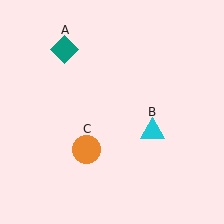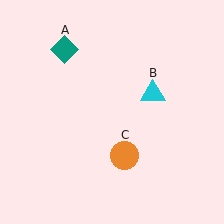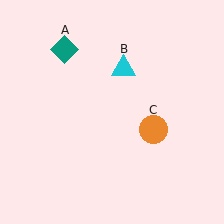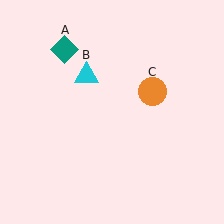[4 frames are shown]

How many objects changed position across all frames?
2 objects changed position: cyan triangle (object B), orange circle (object C).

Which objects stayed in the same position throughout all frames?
Teal diamond (object A) remained stationary.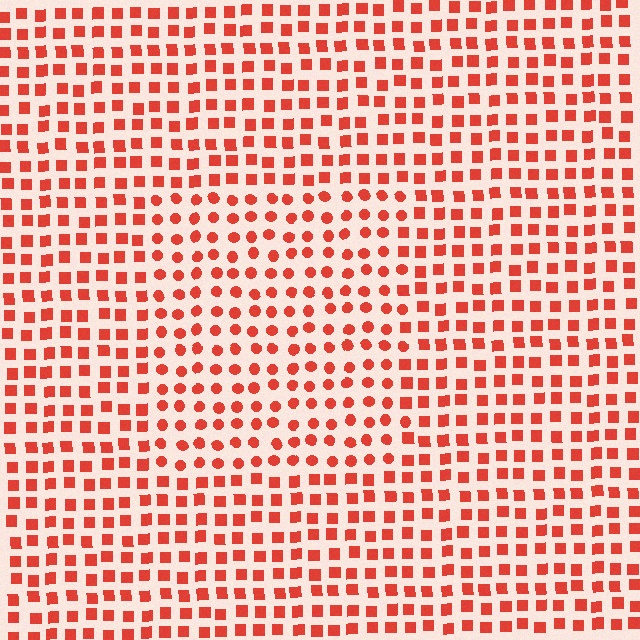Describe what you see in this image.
The image is filled with small red elements arranged in a uniform grid. A rectangle-shaped region contains circles, while the surrounding area contains squares. The boundary is defined purely by the change in element shape.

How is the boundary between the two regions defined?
The boundary is defined by a change in element shape: circles inside vs. squares outside. All elements share the same color and spacing.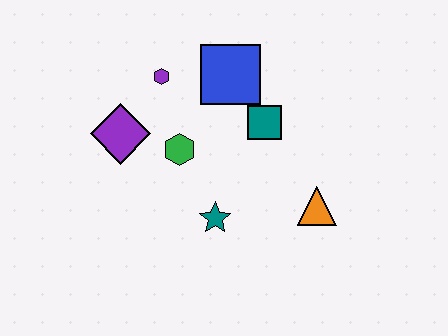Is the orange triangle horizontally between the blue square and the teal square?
No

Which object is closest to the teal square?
The blue square is closest to the teal square.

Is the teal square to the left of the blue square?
No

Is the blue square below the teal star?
No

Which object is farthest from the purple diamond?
The orange triangle is farthest from the purple diamond.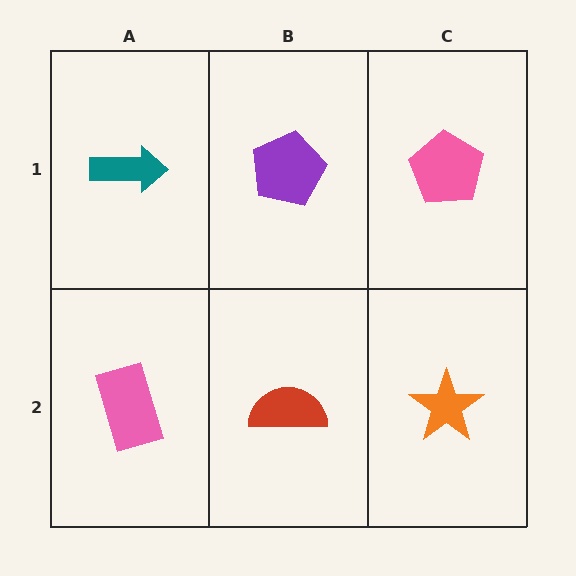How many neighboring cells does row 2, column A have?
2.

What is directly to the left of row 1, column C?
A purple pentagon.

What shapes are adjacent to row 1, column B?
A red semicircle (row 2, column B), a teal arrow (row 1, column A), a pink pentagon (row 1, column C).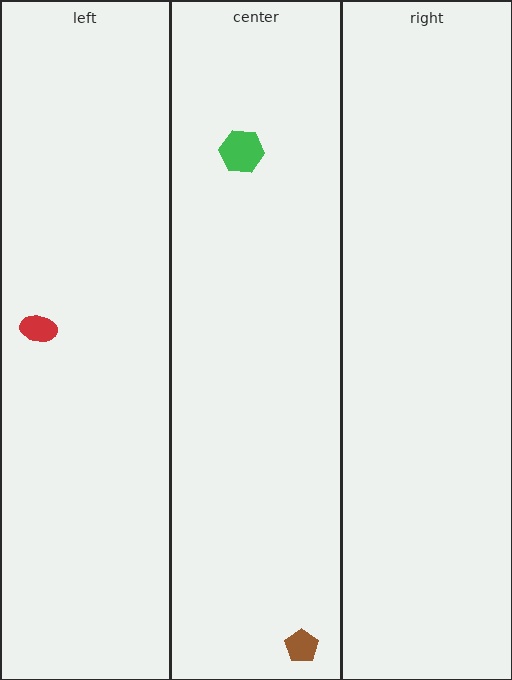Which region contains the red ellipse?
The left region.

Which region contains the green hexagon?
The center region.